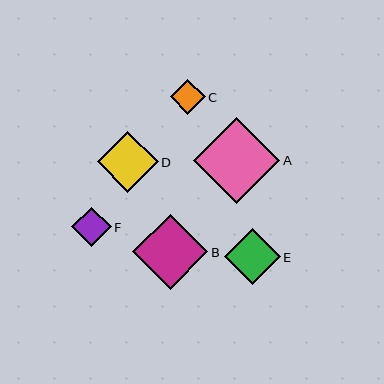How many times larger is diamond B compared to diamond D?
Diamond B is approximately 1.2 times the size of diamond D.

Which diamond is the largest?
Diamond A is the largest with a size of approximately 86 pixels.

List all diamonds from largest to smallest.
From largest to smallest: A, B, D, E, F, C.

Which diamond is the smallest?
Diamond C is the smallest with a size of approximately 35 pixels.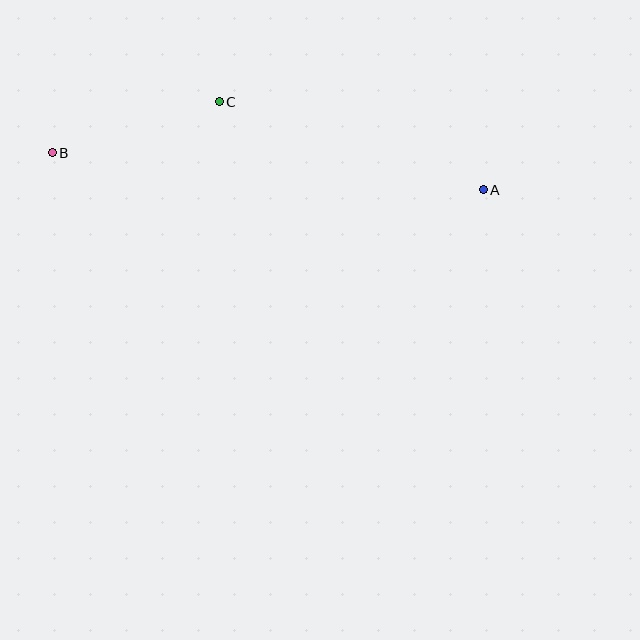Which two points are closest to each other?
Points B and C are closest to each other.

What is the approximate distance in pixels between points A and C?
The distance between A and C is approximately 278 pixels.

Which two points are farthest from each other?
Points A and B are farthest from each other.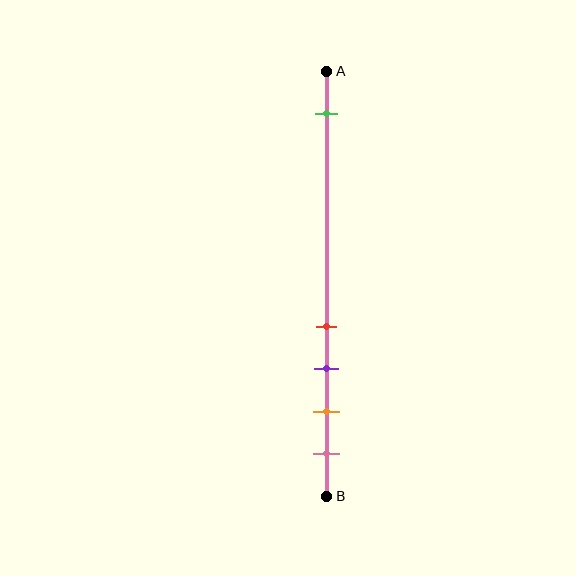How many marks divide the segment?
There are 5 marks dividing the segment.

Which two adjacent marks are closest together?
The red and purple marks are the closest adjacent pair.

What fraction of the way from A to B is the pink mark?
The pink mark is approximately 90% (0.9) of the way from A to B.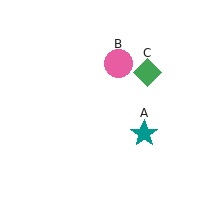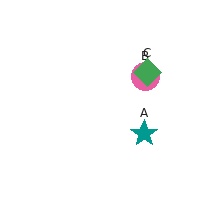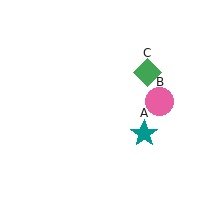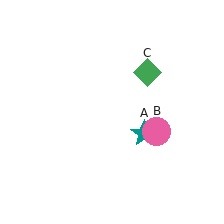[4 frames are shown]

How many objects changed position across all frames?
1 object changed position: pink circle (object B).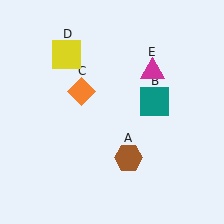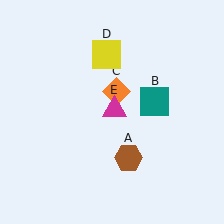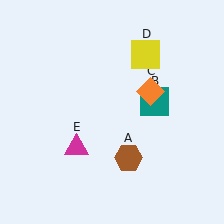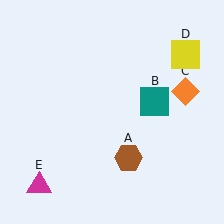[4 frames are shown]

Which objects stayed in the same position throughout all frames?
Brown hexagon (object A) and teal square (object B) remained stationary.